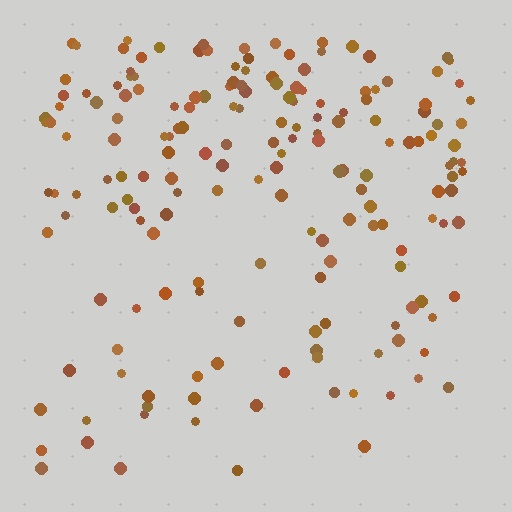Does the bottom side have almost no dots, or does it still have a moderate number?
Still a moderate number, just noticeably fewer than the top.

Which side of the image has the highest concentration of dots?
The top.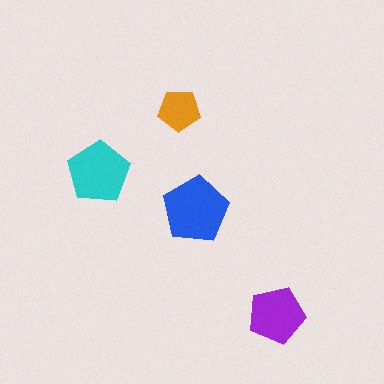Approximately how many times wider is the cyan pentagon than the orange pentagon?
About 1.5 times wider.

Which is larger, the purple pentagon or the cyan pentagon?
The cyan one.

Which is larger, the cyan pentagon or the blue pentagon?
The blue one.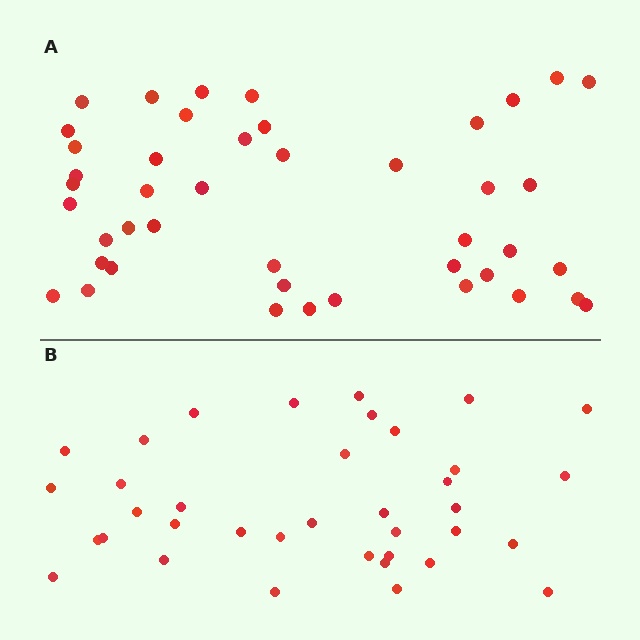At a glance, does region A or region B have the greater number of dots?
Region A (the top region) has more dots.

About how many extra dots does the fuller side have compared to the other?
Region A has roughly 8 or so more dots than region B.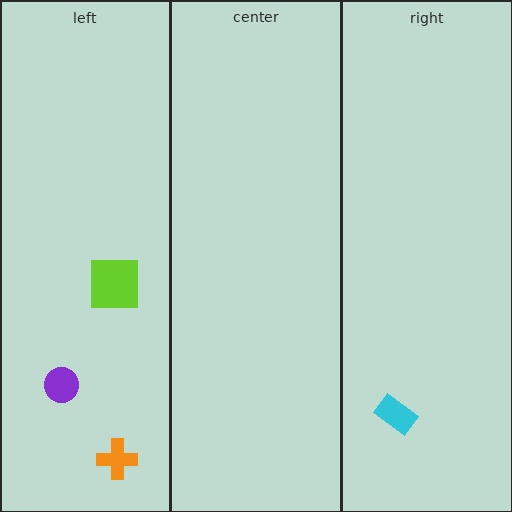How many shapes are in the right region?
1.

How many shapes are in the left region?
3.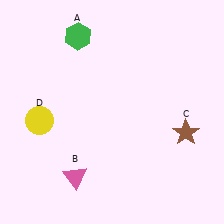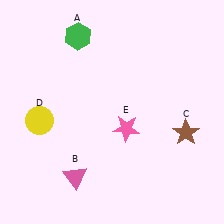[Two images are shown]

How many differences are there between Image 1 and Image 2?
There is 1 difference between the two images.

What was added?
A pink star (E) was added in Image 2.